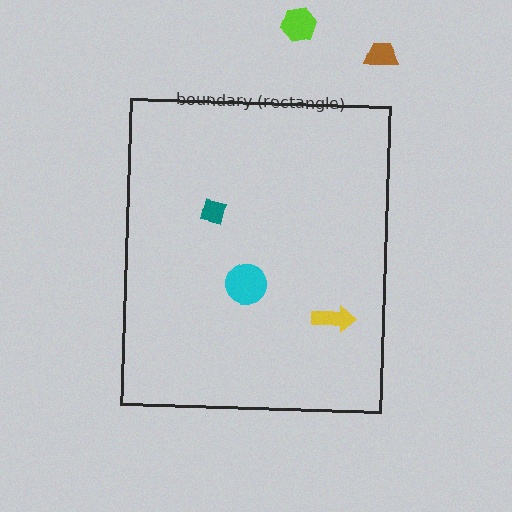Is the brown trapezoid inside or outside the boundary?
Outside.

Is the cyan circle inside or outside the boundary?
Inside.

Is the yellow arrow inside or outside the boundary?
Inside.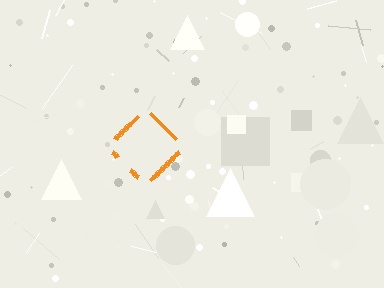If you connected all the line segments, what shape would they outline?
They would outline a diamond.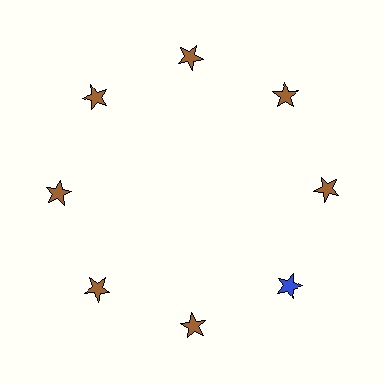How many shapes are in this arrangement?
There are 8 shapes arranged in a ring pattern.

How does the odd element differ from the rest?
It has a different color: blue instead of brown.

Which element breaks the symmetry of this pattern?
The blue star at roughly the 4 o'clock position breaks the symmetry. All other shapes are brown stars.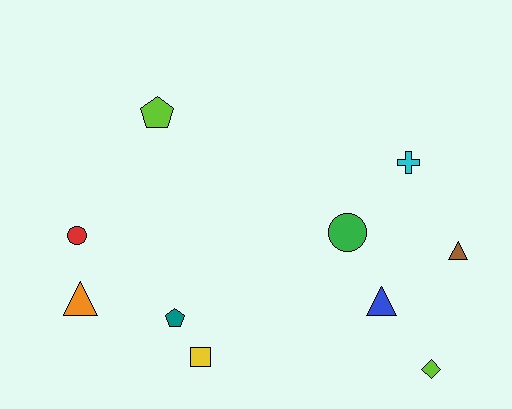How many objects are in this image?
There are 10 objects.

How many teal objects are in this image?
There is 1 teal object.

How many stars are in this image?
There are no stars.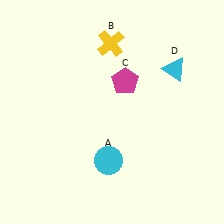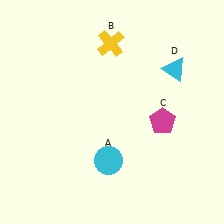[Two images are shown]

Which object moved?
The magenta pentagon (C) moved down.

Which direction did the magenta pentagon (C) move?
The magenta pentagon (C) moved down.